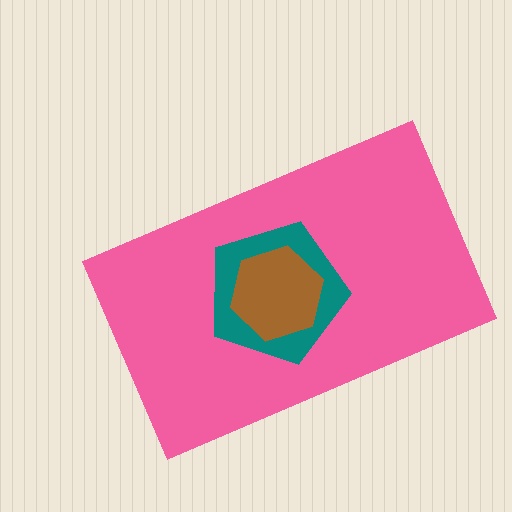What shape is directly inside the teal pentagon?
The brown hexagon.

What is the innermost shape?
The brown hexagon.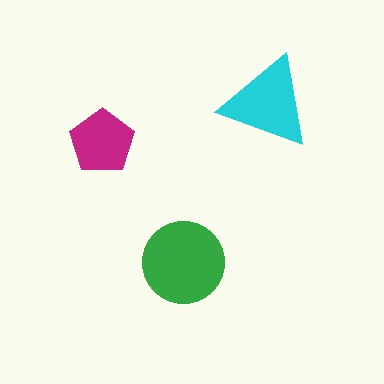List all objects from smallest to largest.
The magenta pentagon, the cyan triangle, the green circle.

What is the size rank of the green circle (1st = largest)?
1st.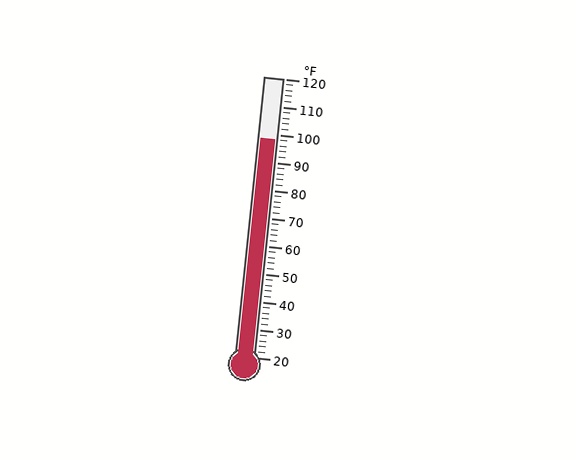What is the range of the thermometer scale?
The thermometer scale ranges from 20°F to 120°F.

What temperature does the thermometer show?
The thermometer shows approximately 98°F.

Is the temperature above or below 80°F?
The temperature is above 80°F.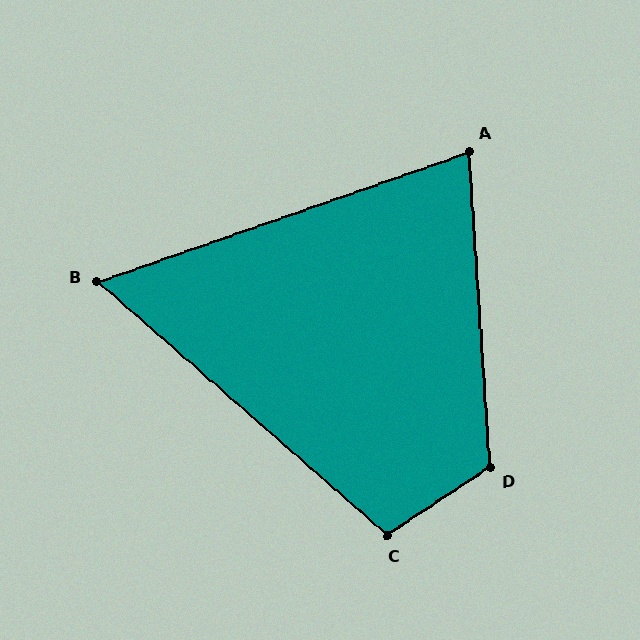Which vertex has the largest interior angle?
D, at approximately 119 degrees.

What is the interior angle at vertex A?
Approximately 74 degrees (acute).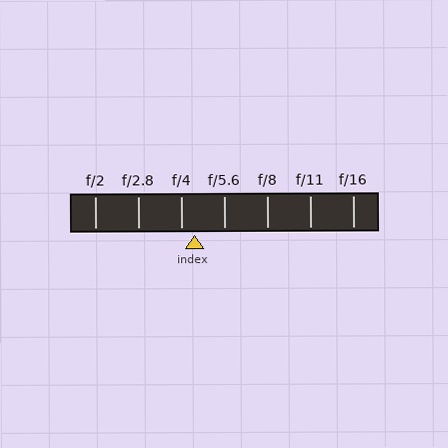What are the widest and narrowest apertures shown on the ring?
The widest aperture shown is f/2 and the narrowest is f/16.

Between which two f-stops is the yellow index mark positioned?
The index mark is between f/4 and f/5.6.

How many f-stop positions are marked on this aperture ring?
There are 7 f-stop positions marked.